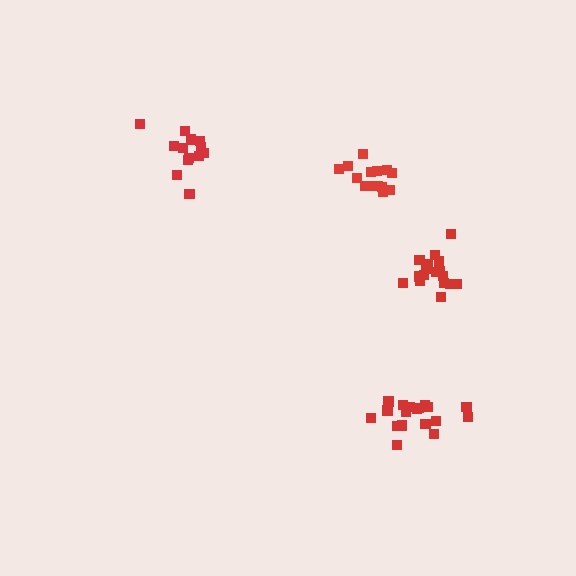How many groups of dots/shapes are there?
There are 4 groups.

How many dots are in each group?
Group 1: 14 dots, Group 2: 18 dots, Group 3: 13 dots, Group 4: 18 dots (63 total).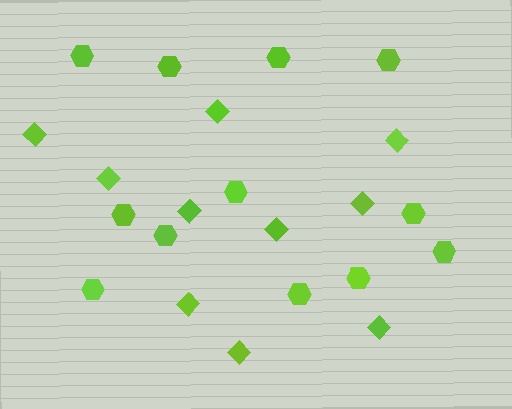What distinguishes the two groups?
There are 2 groups: one group of diamonds (10) and one group of hexagons (12).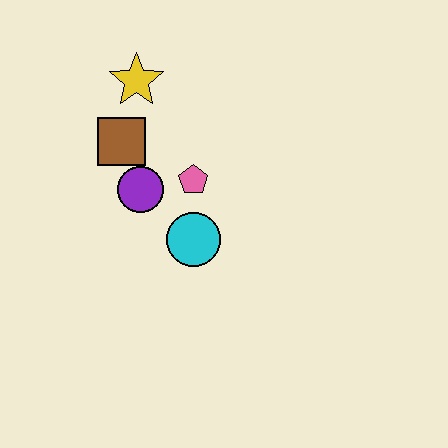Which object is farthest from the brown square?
The cyan circle is farthest from the brown square.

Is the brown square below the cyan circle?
No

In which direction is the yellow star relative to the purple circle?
The yellow star is above the purple circle.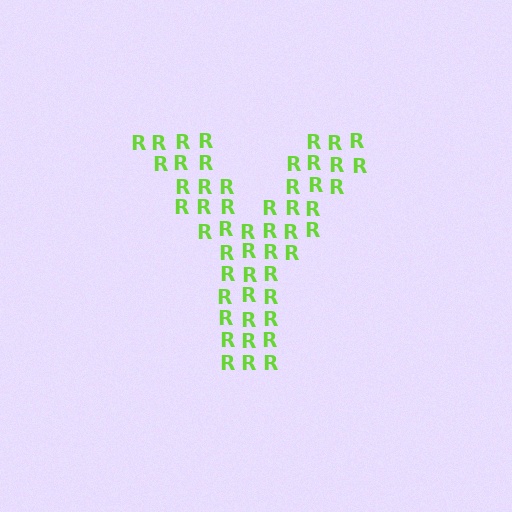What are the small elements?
The small elements are letter R's.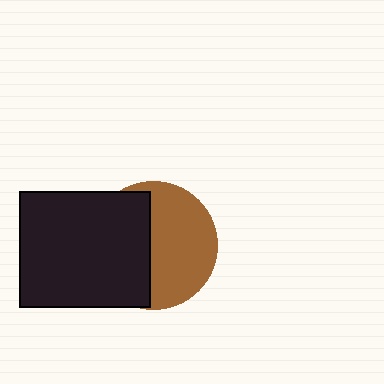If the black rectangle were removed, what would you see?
You would see the complete brown circle.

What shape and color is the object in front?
The object in front is a black rectangle.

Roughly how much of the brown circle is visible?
About half of it is visible (roughly 54%).